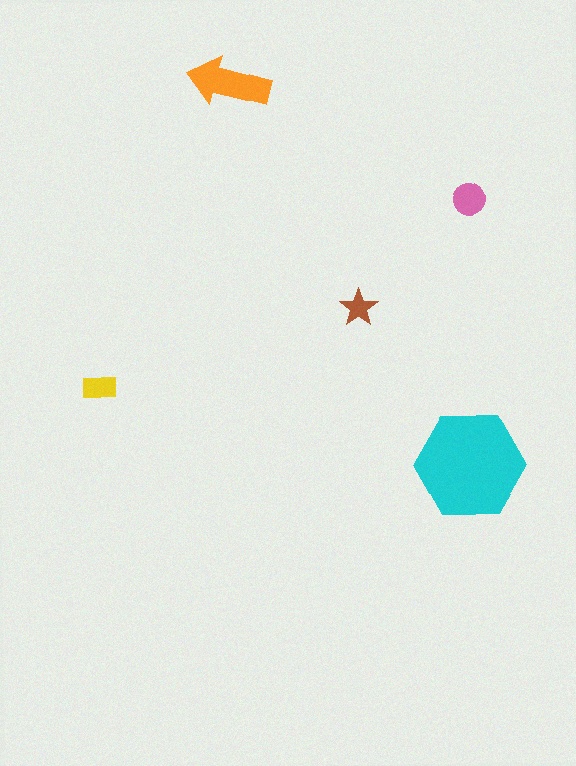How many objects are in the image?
There are 5 objects in the image.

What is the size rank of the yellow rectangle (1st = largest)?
4th.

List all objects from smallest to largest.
The brown star, the yellow rectangle, the pink circle, the orange arrow, the cyan hexagon.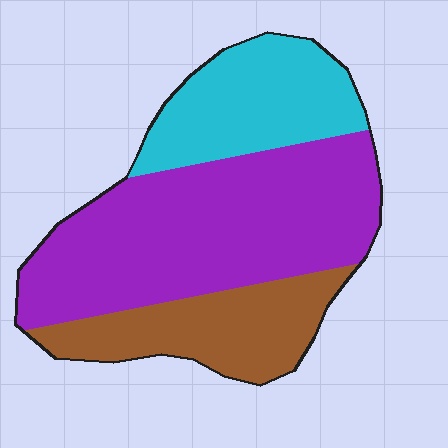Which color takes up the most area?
Purple, at roughly 55%.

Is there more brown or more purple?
Purple.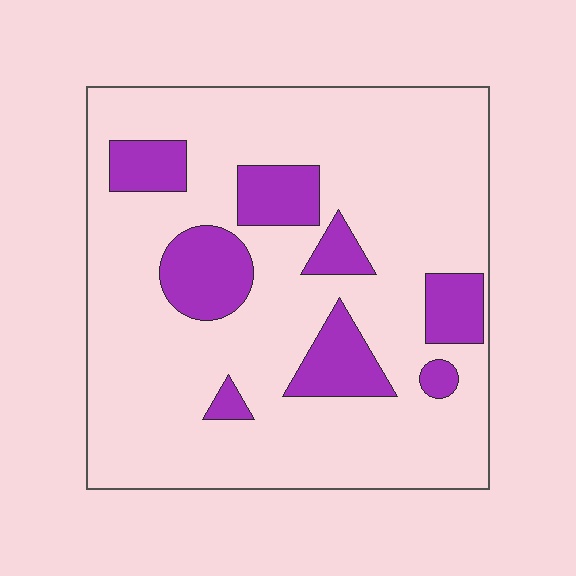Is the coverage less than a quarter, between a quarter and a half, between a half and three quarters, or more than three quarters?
Less than a quarter.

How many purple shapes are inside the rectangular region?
8.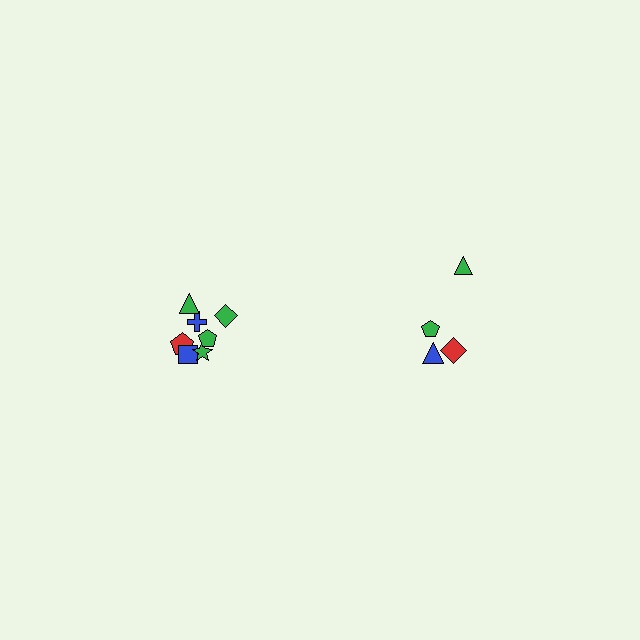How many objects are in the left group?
There are 7 objects.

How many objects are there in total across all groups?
There are 11 objects.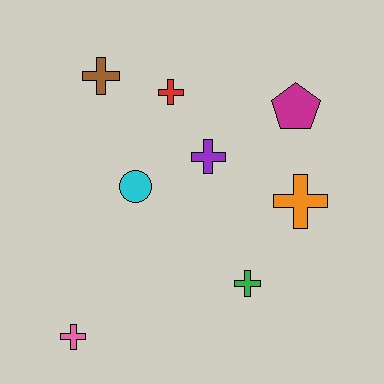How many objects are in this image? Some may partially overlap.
There are 8 objects.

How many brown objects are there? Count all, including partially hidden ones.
There is 1 brown object.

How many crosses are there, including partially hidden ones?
There are 6 crosses.